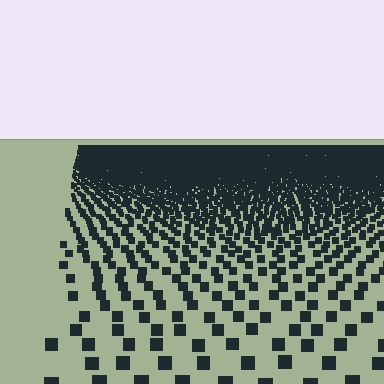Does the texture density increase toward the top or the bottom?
Density increases toward the top.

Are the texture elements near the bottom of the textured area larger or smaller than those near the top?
Larger. Near the bottom, elements are closer to the viewer and appear at a bigger on-screen size.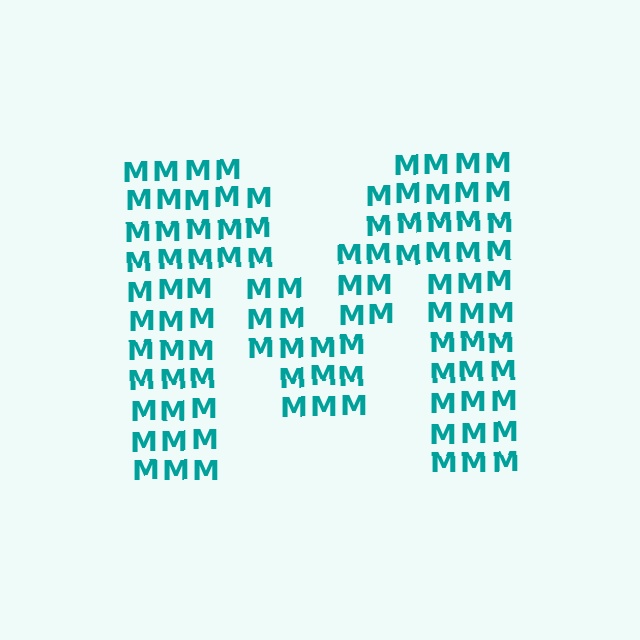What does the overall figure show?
The overall figure shows the letter M.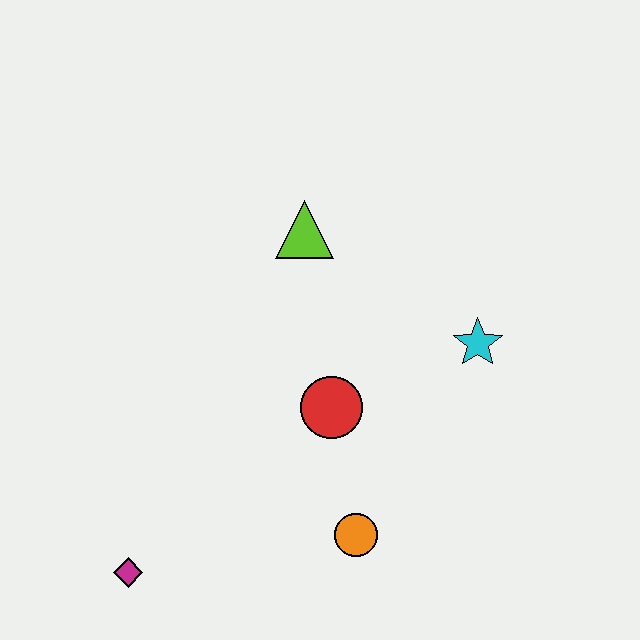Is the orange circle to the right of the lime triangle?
Yes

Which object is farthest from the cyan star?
The magenta diamond is farthest from the cyan star.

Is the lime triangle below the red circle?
No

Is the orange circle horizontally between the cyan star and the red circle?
Yes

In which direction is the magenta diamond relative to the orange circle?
The magenta diamond is to the left of the orange circle.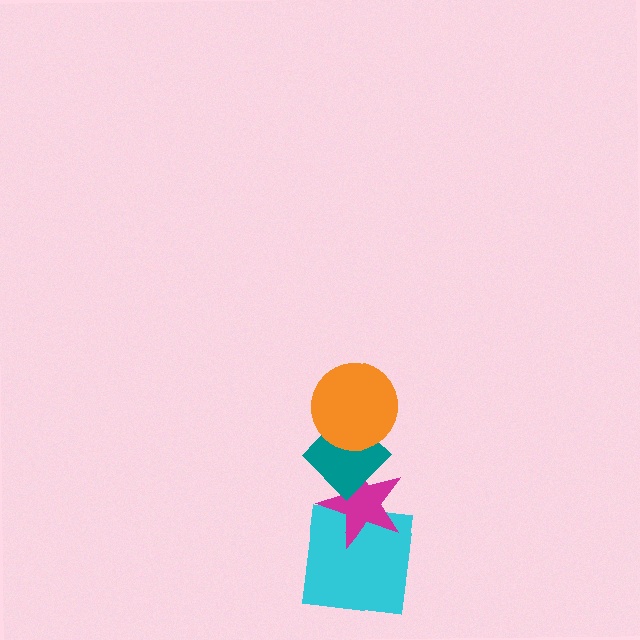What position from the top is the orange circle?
The orange circle is 1st from the top.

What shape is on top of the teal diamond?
The orange circle is on top of the teal diamond.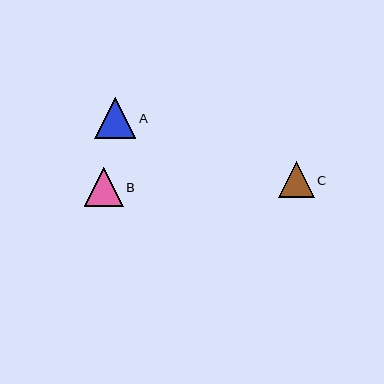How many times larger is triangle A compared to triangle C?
Triangle A is approximately 1.1 times the size of triangle C.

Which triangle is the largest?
Triangle A is the largest with a size of approximately 41 pixels.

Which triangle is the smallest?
Triangle C is the smallest with a size of approximately 36 pixels.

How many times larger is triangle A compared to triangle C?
Triangle A is approximately 1.1 times the size of triangle C.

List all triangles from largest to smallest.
From largest to smallest: A, B, C.